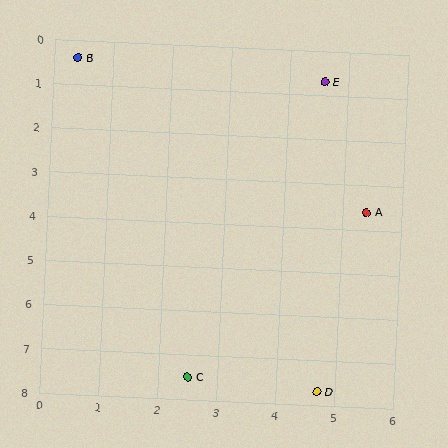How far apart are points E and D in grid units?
Points E and D are about 7.0 grid units apart.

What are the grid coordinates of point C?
Point C is at approximately (2.5, 7.5).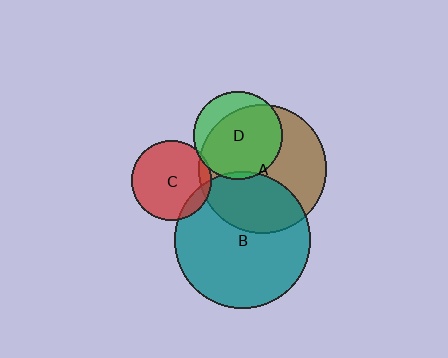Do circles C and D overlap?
Yes.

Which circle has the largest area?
Circle B (teal).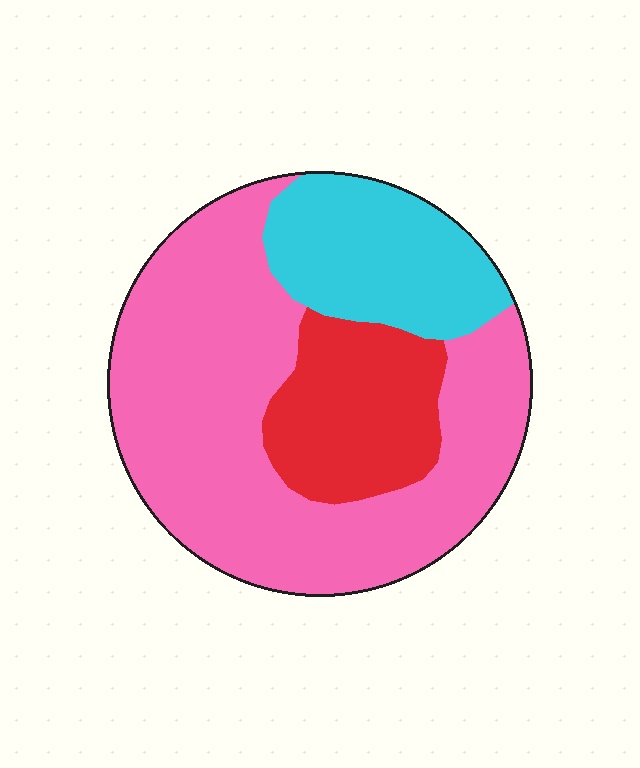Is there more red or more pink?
Pink.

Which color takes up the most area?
Pink, at roughly 60%.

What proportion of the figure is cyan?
Cyan takes up about one fifth (1/5) of the figure.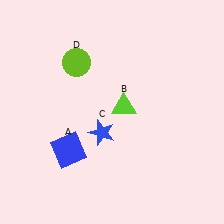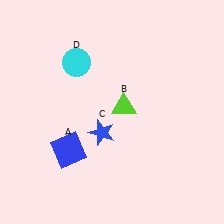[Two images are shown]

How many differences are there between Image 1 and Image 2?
There is 1 difference between the two images.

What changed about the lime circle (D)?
In Image 1, D is lime. In Image 2, it changed to cyan.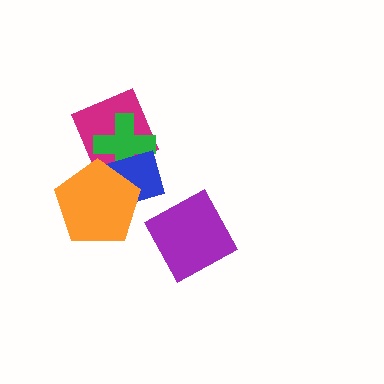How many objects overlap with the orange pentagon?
2 objects overlap with the orange pentagon.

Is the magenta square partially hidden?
Yes, it is partially covered by another shape.